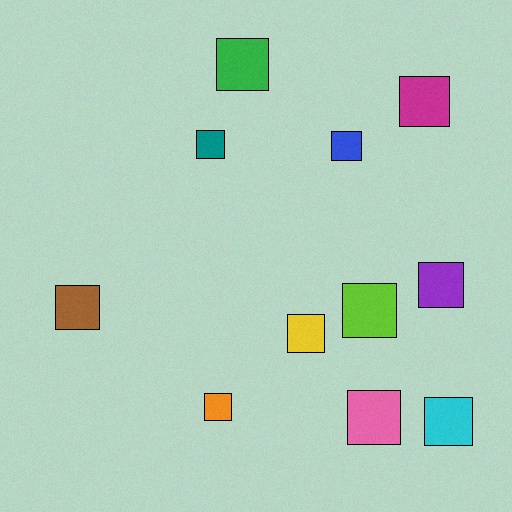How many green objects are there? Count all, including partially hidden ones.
There is 1 green object.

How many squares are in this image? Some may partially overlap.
There are 11 squares.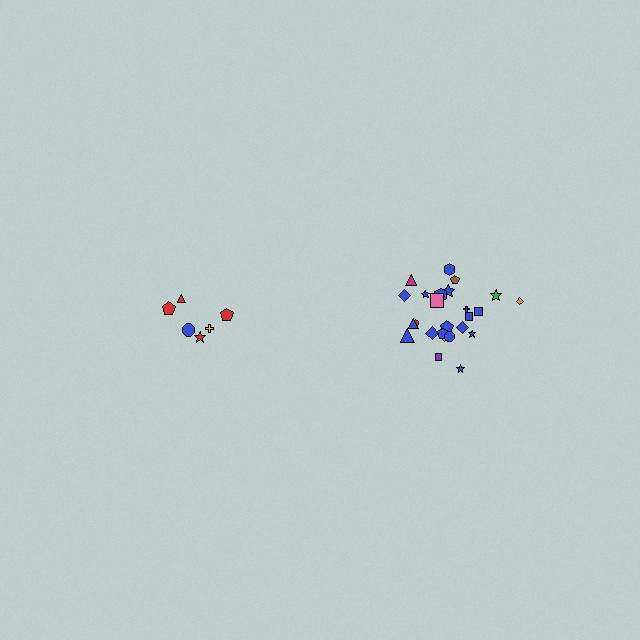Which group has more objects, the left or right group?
The right group.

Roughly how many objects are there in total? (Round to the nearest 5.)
Roughly 30 objects in total.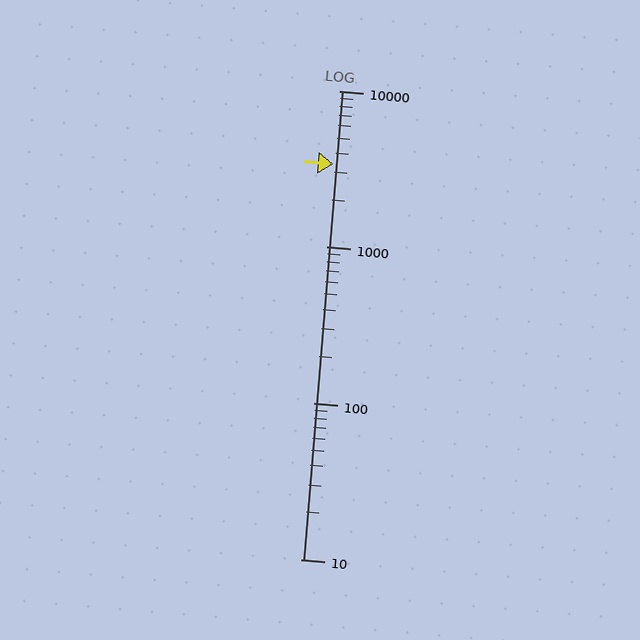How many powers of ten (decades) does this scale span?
The scale spans 3 decades, from 10 to 10000.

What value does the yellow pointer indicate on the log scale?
The pointer indicates approximately 3400.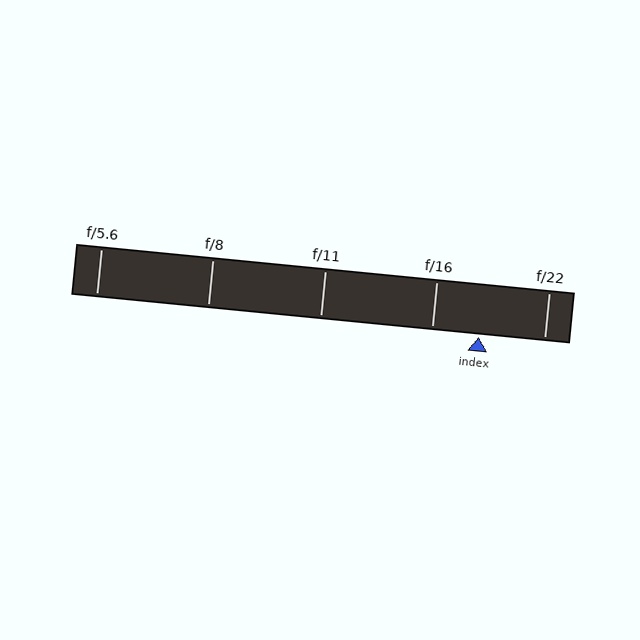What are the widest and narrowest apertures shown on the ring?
The widest aperture shown is f/5.6 and the narrowest is f/22.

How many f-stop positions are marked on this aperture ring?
There are 5 f-stop positions marked.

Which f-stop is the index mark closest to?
The index mark is closest to f/16.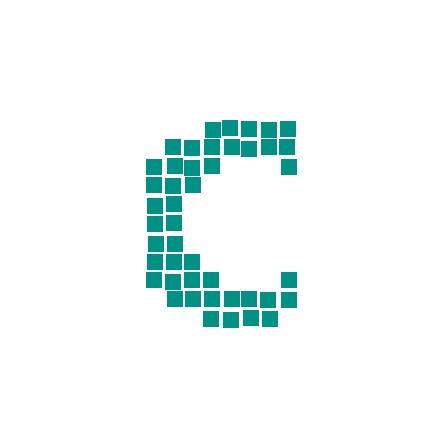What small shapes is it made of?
It is made of small squares.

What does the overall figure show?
The overall figure shows the letter C.